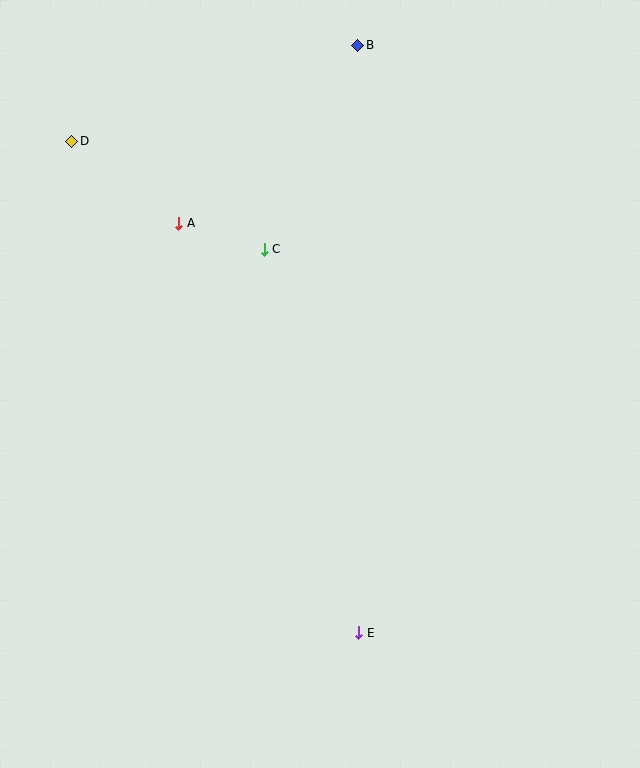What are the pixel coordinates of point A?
Point A is at (179, 223).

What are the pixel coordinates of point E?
Point E is at (359, 633).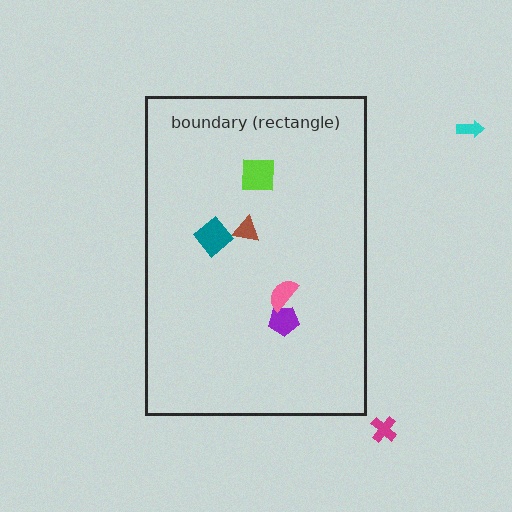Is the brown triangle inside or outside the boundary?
Inside.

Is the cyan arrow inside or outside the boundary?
Outside.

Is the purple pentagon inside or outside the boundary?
Inside.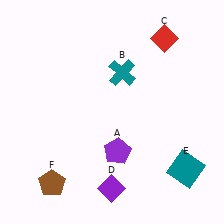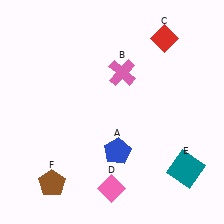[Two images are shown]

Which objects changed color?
A changed from purple to blue. B changed from teal to pink. D changed from purple to pink.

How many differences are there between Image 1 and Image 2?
There are 3 differences between the two images.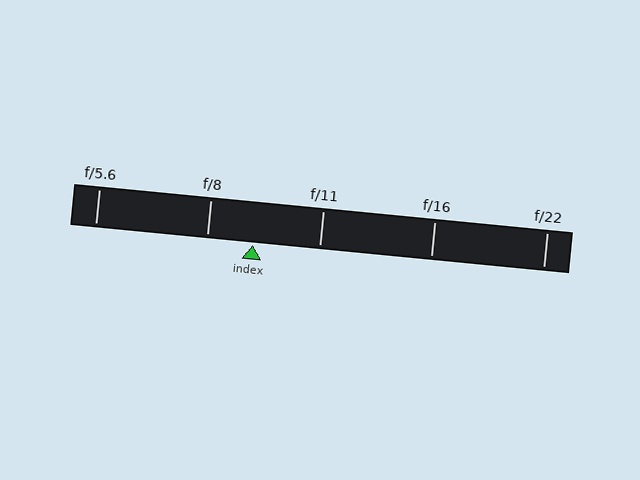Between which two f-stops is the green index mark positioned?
The index mark is between f/8 and f/11.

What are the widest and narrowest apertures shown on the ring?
The widest aperture shown is f/5.6 and the narrowest is f/22.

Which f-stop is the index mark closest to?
The index mark is closest to f/8.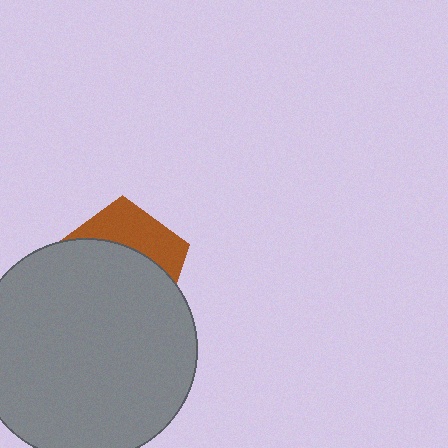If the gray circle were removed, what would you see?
You would see the complete brown pentagon.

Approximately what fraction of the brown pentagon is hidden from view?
Roughly 66% of the brown pentagon is hidden behind the gray circle.